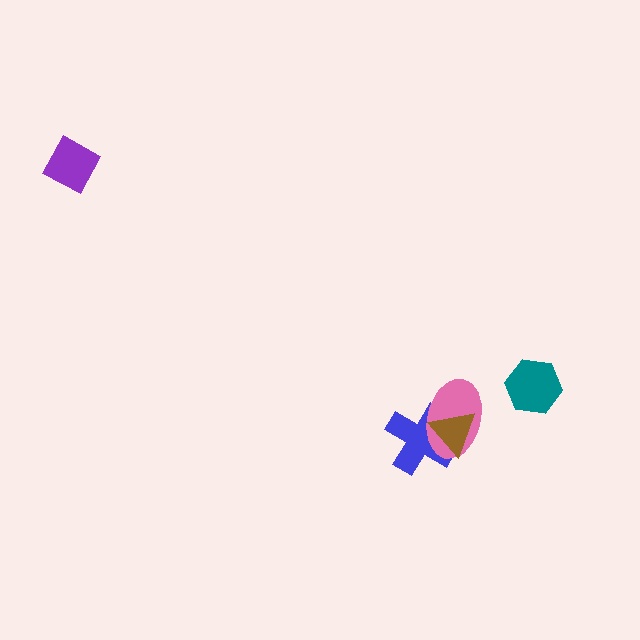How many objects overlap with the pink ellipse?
2 objects overlap with the pink ellipse.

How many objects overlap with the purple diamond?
0 objects overlap with the purple diamond.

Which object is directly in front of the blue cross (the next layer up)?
The pink ellipse is directly in front of the blue cross.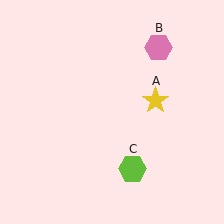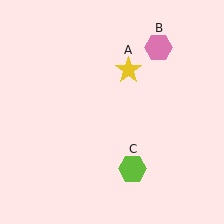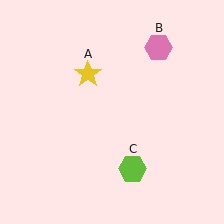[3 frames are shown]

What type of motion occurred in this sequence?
The yellow star (object A) rotated counterclockwise around the center of the scene.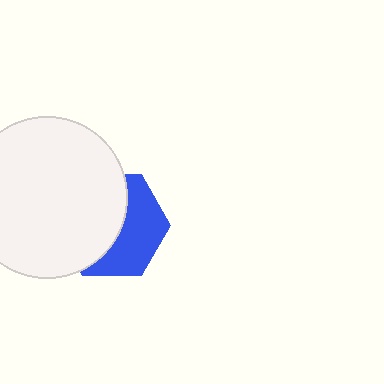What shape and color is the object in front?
The object in front is a white circle.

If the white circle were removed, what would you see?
You would see the complete blue hexagon.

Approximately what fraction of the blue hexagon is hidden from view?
Roughly 55% of the blue hexagon is hidden behind the white circle.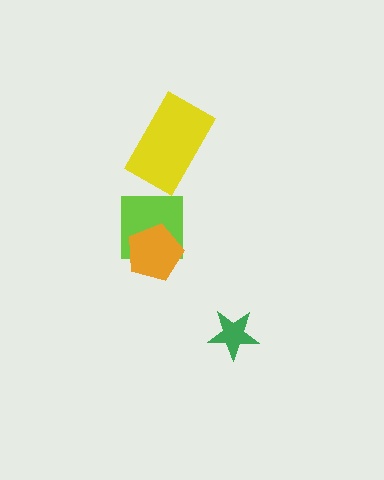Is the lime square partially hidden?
Yes, it is partially covered by another shape.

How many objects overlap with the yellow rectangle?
0 objects overlap with the yellow rectangle.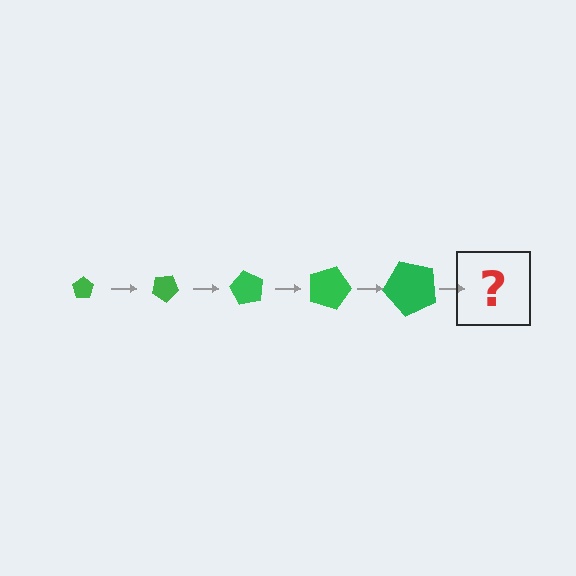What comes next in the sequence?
The next element should be a pentagon, larger than the previous one and rotated 150 degrees from the start.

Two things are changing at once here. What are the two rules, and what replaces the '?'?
The two rules are that the pentagon grows larger each step and it rotates 30 degrees each step. The '?' should be a pentagon, larger than the previous one and rotated 150 degrees from the start.